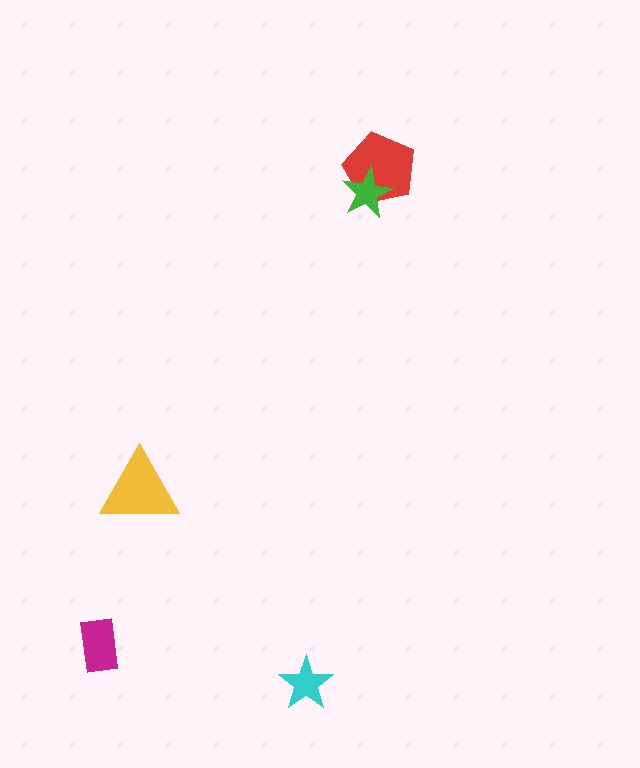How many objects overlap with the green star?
1 object overlaps with the green star.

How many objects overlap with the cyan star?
0 objects overlap with the cyan star.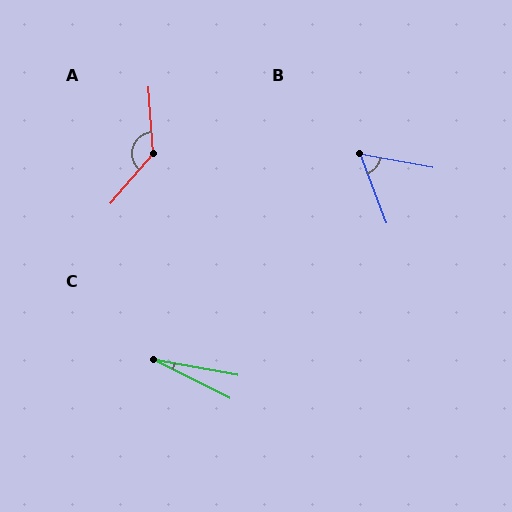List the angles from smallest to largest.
C (16°), B (58°), A (136°).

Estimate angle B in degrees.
Approximately 58 degrees.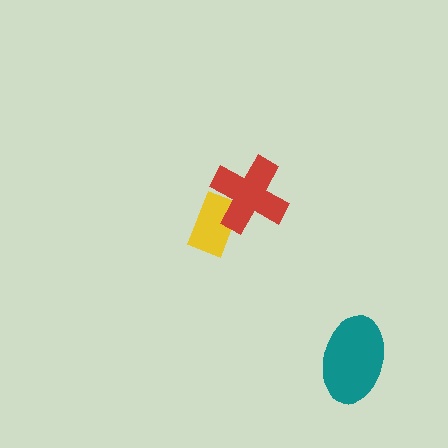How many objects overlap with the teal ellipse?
0 objects overlap with the teal ellipse.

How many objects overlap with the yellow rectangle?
1 object overlaps with the yellow rectangle.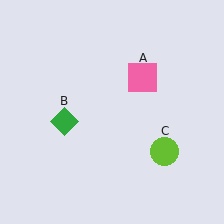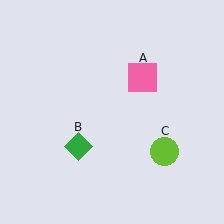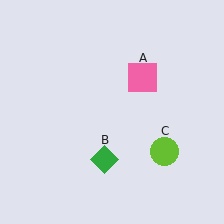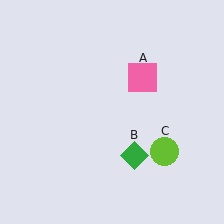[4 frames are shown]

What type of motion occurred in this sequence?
The green diamond (object B) rotated counterclockwise around the center of the scene.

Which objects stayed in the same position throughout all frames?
Pink square (object A) and lime circle (object C) remained stationary.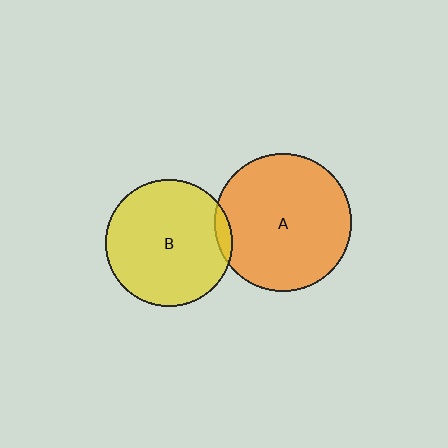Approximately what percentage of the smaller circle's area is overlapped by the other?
Approximately 5%.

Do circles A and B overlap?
Yes.